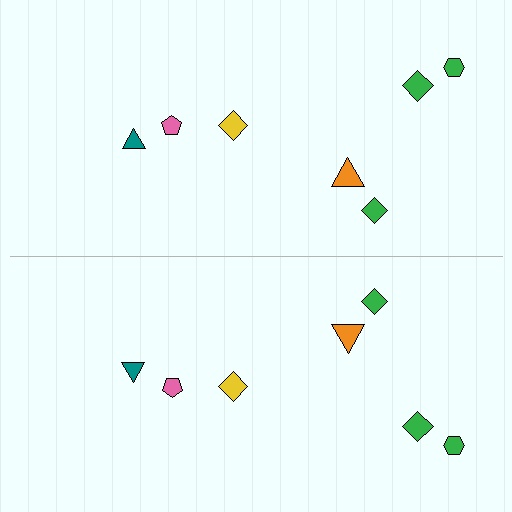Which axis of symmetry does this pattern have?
The pattern has a horizontal axis of symmetry running through the center of the image.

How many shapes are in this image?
There are 14 shapes in this image.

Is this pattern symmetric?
Yes, this pattern has bilateral (reflection) symmetry.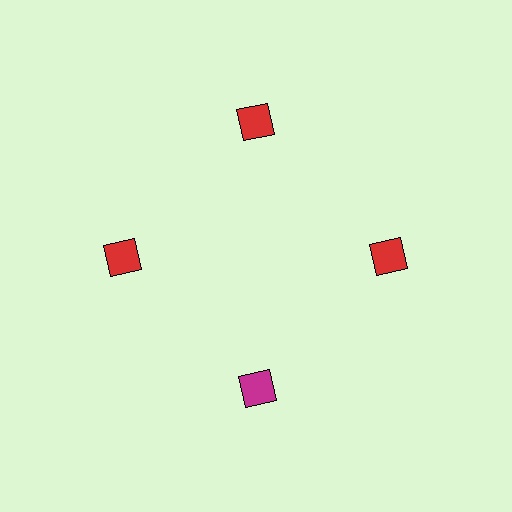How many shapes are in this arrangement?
There are 4 shapes arranged in a ring pattern.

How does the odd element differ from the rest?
It has a different color: magenta instead of red.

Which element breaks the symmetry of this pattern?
The magenta diamond at roughly the 6 o'clock position breaks the symmetry. All other shapes are red diamonds.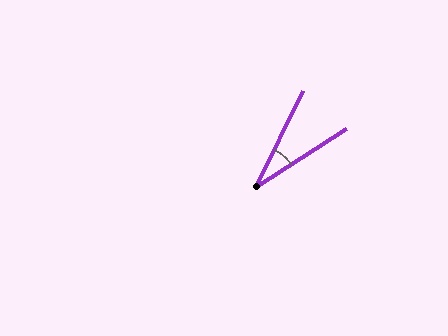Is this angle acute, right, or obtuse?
It is acute.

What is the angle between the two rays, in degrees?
Approximately 31 degrees.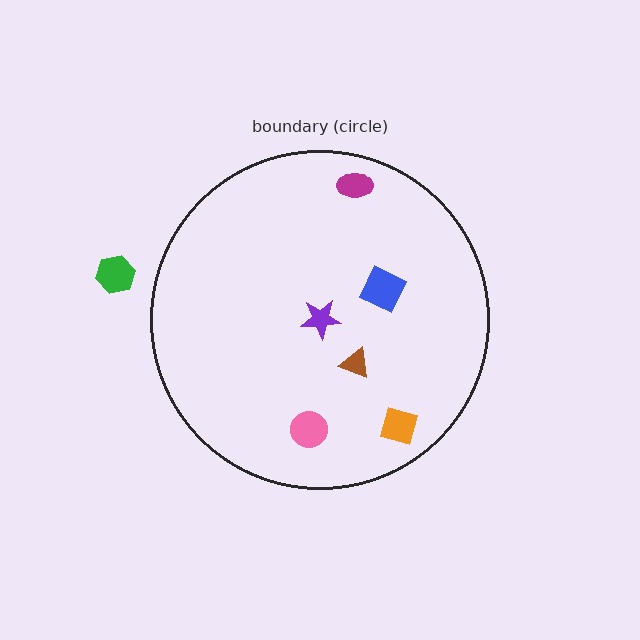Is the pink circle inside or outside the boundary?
Inside.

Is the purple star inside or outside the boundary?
Inside.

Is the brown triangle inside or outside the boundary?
Inside.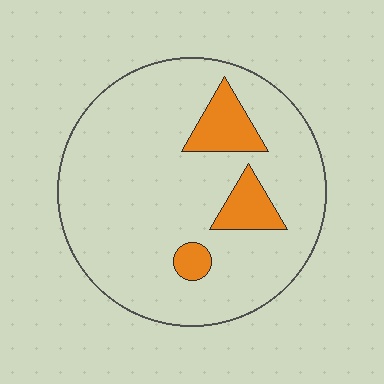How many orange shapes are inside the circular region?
3.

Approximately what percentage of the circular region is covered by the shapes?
Approximately 15%.